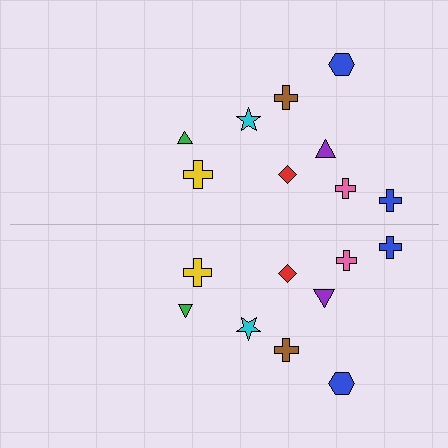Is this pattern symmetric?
Yes, this pattern has bilateral (reflection) symmetry.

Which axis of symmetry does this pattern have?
The pattern has a horizontal axis of symmetry running through the center of the image.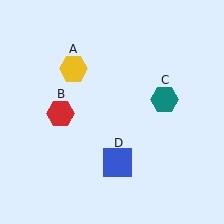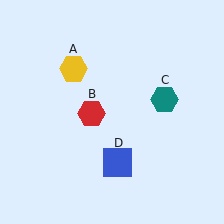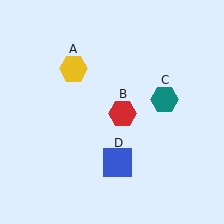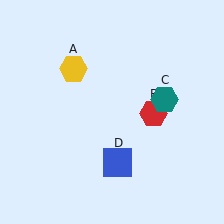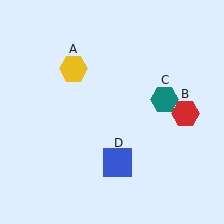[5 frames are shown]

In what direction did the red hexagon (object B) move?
The red hexagon (object B) moved right.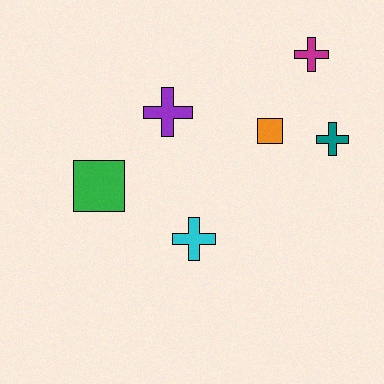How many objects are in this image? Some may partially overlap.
There are 6 objects.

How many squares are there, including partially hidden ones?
There are 2 squares.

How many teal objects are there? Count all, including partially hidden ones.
There is 1 teal object.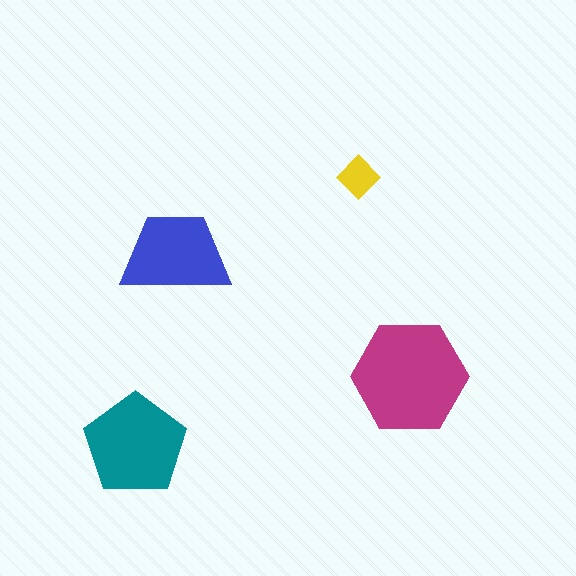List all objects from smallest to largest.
The yellow diamond, the blue trapezoid, the teal pentagon, the magenta hexagon.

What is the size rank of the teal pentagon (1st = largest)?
2nd.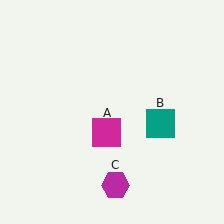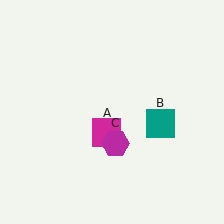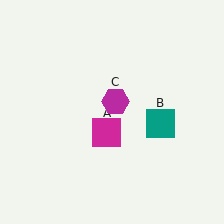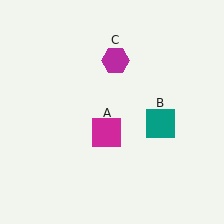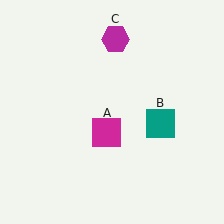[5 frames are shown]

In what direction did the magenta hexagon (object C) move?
The magenta hexagon (object C) moved up.